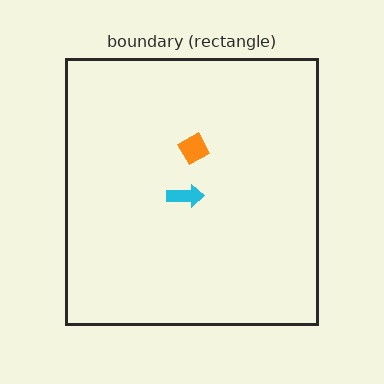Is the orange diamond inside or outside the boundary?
Inside.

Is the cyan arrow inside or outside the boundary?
Inside.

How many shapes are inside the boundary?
2 inside, 0 outside.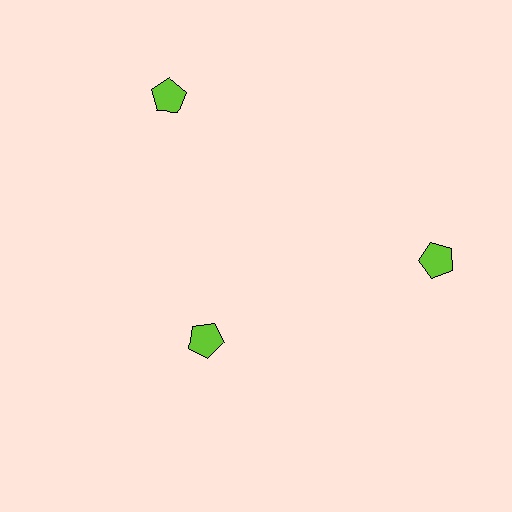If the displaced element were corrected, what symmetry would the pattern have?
It would have 3-fold rotational symmetry — the pattern would map onto itself every 120 degrees.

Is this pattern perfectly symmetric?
No. The 3 lime pentagons are arranged in a ring, but one element near the 7 o'clock position is pulled inward toward the center, breaking the 3-fold rotational symmetry.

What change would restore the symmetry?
The symmetry would be restored by moving it outward, back onto the ring so that all 3 pentagons sit at equal angles and equal distance from the center.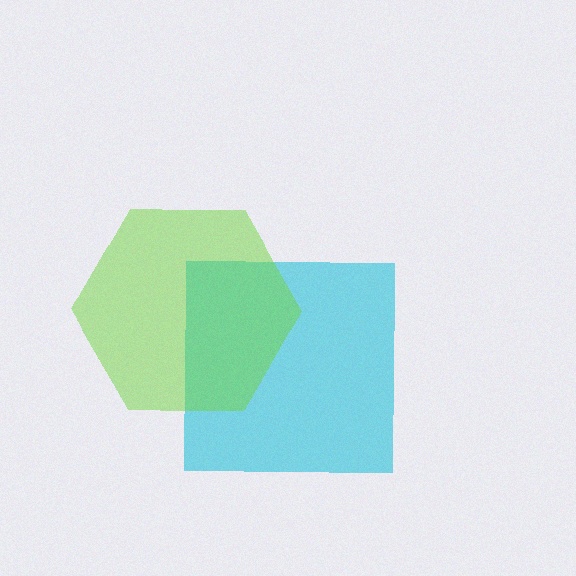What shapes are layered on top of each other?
The layered shapes are: a cyan square, a lime hexagon.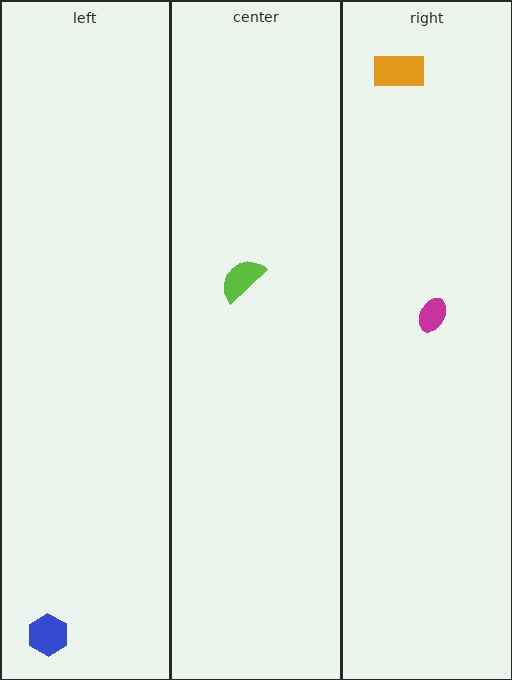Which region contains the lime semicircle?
The center region.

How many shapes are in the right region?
2.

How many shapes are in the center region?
1.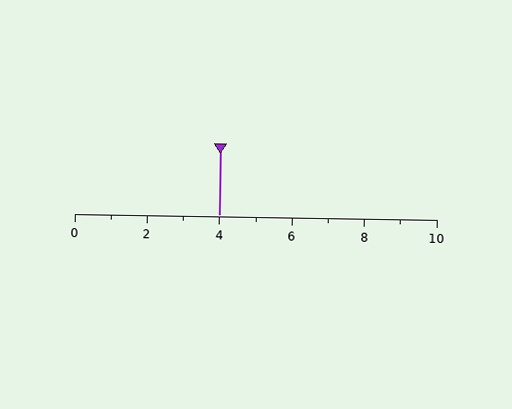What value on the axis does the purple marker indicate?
The marker indicates approximately 4.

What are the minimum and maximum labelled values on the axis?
The axis runs from 0 to 10.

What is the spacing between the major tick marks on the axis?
The major ticks are spaced 2 apart.